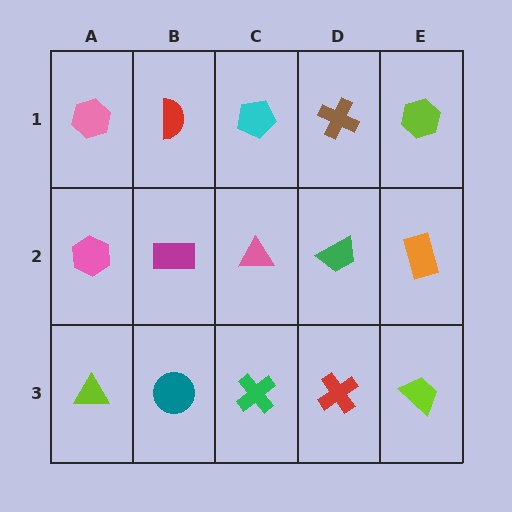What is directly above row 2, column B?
A red semicircle.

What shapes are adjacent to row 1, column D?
A green trapezoid (row 2, column D), a cyan pentagon (row 1, column C), a lime hexagon (row 1, column E).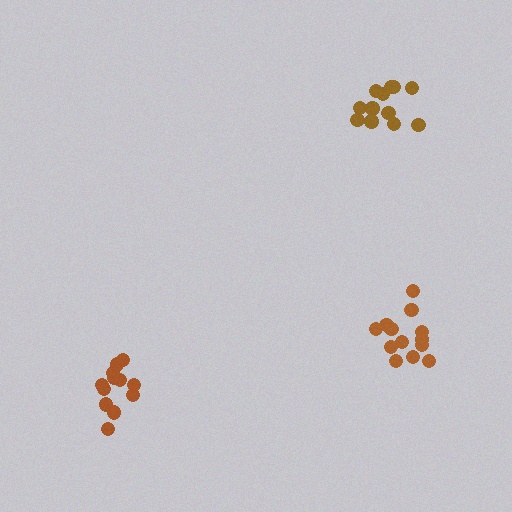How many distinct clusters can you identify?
There are 3 distinct clusters.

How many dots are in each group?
Group 1: 12 dots, Group 2: 12 dots, Group 3: 13 dots (37 total).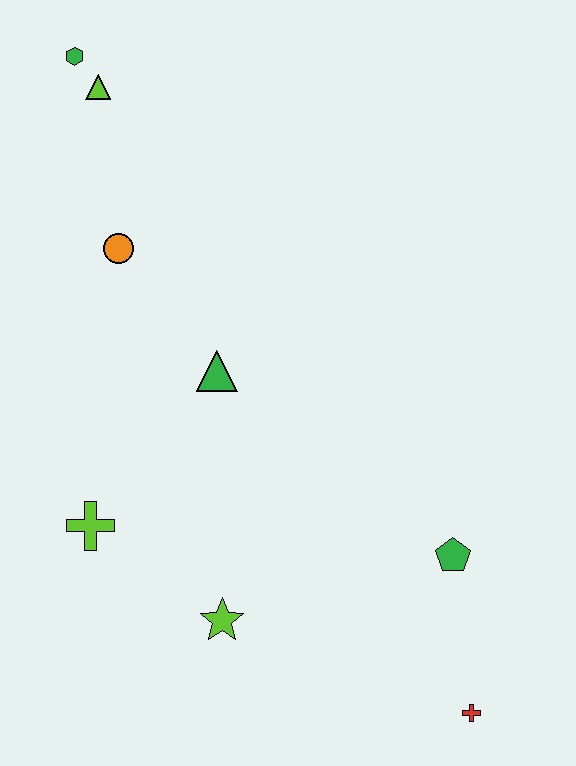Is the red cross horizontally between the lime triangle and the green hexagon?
No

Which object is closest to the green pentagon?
The red cross is closest to the green pentagon.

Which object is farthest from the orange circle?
The red cross is farthest from the orange circle.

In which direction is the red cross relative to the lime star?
The red cross is to the right of the lime star.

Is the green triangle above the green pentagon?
Yes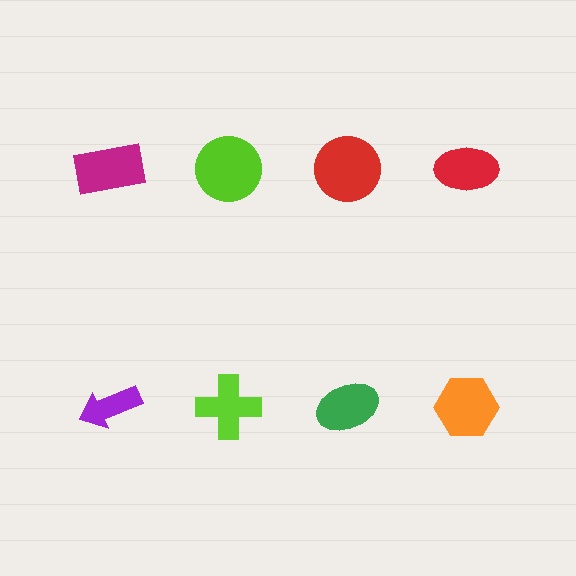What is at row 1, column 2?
A lime circle.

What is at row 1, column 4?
A red ellipse.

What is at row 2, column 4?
An orange hexagon.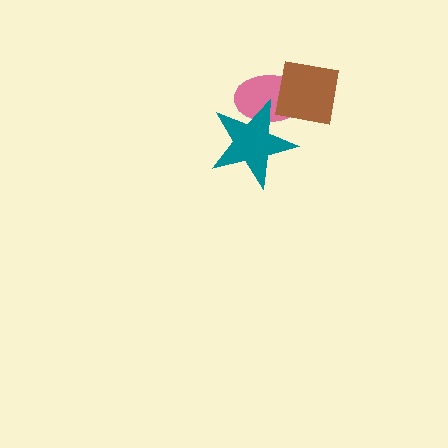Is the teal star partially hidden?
Yes, it is partially covered by another shape.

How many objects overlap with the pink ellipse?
2 objects overlap with the pink ellipse.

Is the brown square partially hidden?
No, no other shape covers it.